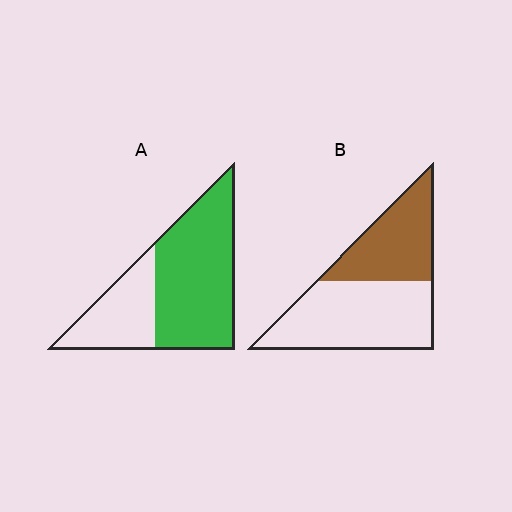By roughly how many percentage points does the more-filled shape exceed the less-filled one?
By roughly 25 percentage points (A over B).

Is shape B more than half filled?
No.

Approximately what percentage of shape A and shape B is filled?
A is approximately 65% and B is approximately 40%.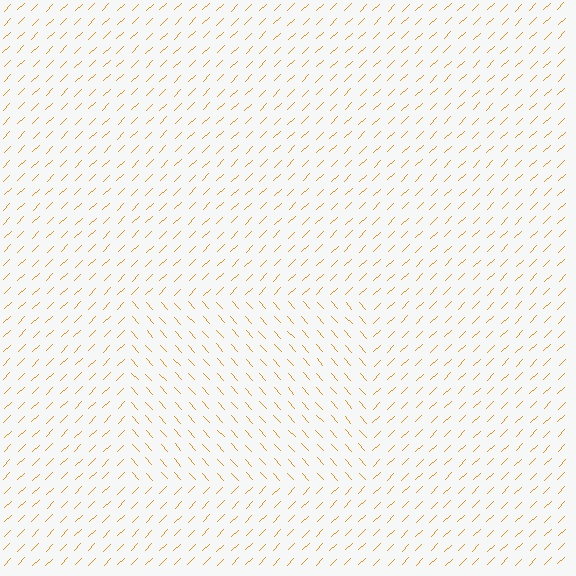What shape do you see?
I see a rectangle.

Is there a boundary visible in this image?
Yes, there is a texture boundary formed by a change in line orientation.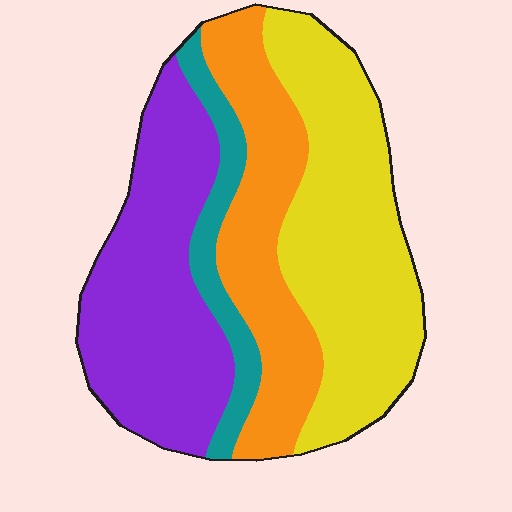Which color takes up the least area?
Teal, at roughly 10%.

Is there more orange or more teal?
Orange.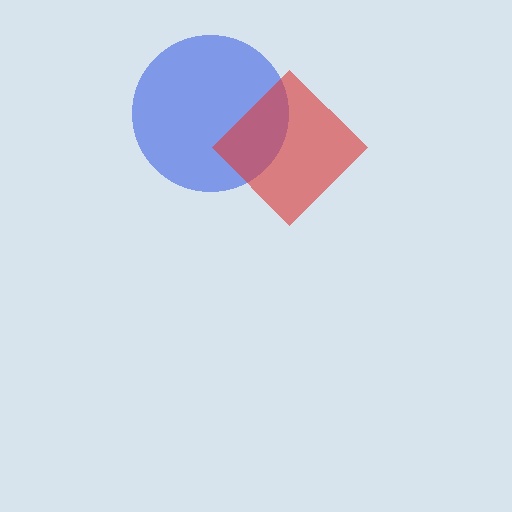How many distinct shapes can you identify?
There are 2 distinct shapes: a blue circle, a red diamond.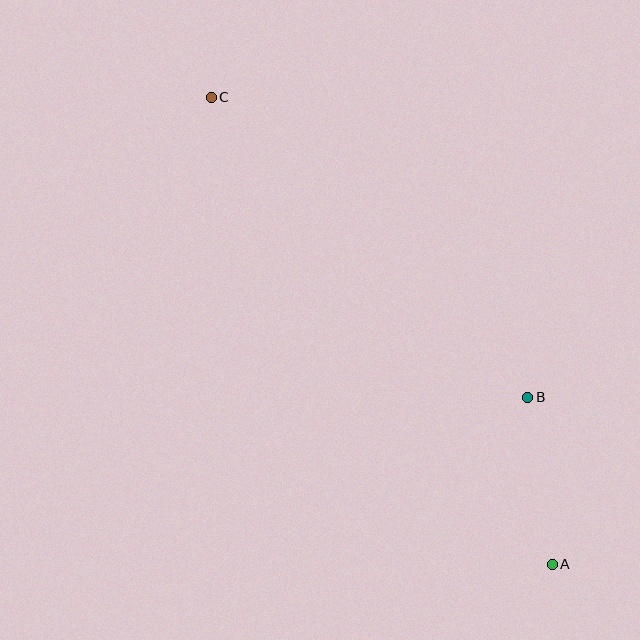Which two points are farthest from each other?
Points A and C are farthest from each other.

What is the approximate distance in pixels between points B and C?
The distance between B and C is approximately 436 pixels.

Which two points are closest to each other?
Points A and B are closest to each other.